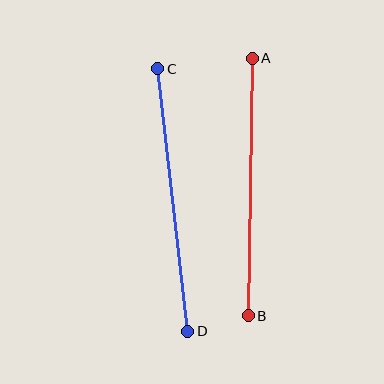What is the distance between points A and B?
The distance is approximately 257 pixels.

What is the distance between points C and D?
The distance is approximately 264 pixels.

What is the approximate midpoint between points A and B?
The midpoint is at approximately (250, 187) pixels.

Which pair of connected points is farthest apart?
Points C and D are farthest apart.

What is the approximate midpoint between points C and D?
The midpoint is at approximately (173, 200) pixels.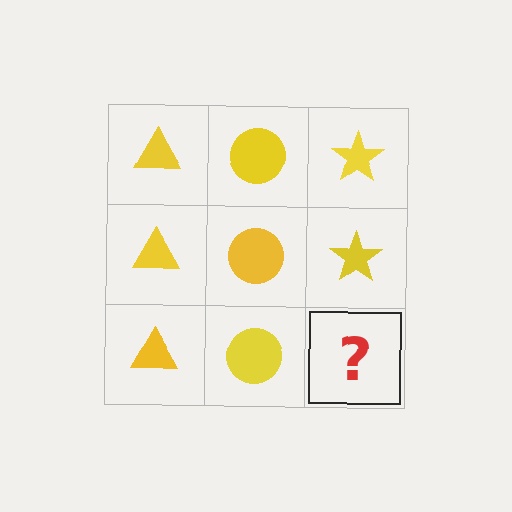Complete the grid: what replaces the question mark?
The question mark should be replaced with a yellow star.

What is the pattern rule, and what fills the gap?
The rule is that each column has a consistent shape. The gap should be filled with a yellow star.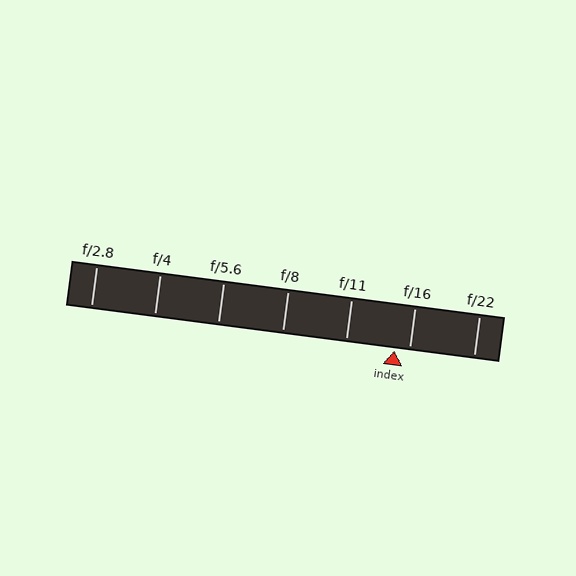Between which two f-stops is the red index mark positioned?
The index mark is between f/11 and f/16.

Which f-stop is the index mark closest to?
The index mark is closest to f/16.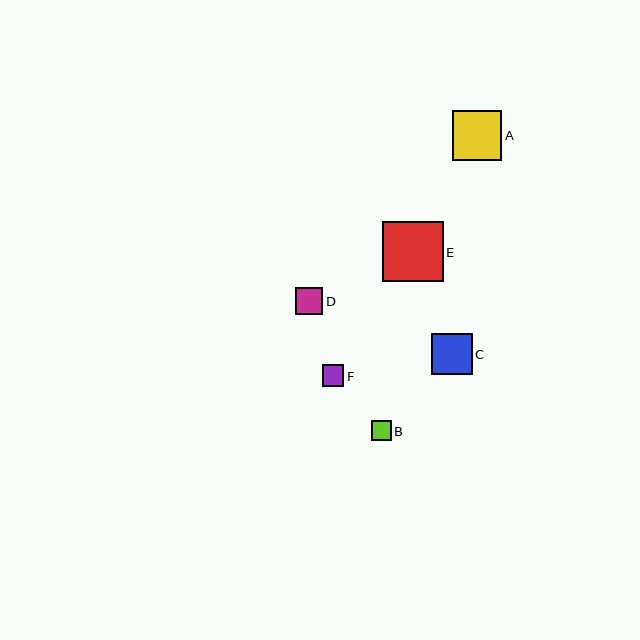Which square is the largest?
Square E is the largest with a size of approximately 61 pixels.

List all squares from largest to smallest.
From largest to smallest: E, A, C, D, F, B.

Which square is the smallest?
Square B is the smallest with a size of approximately 20 pixels.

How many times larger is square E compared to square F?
Square E is approximately 2.8 times the size of square F.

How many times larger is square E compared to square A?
Square E is approximately 1.2 times the size of square A.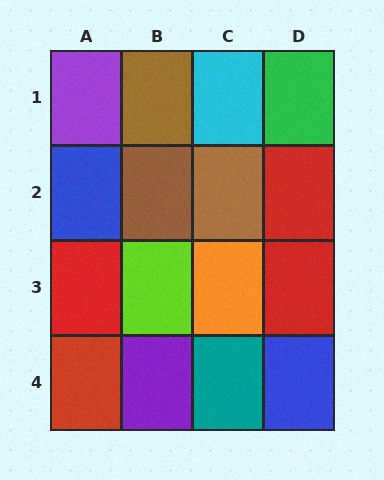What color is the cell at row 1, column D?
Green.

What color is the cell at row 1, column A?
Purple.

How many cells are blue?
2 cells are blue.